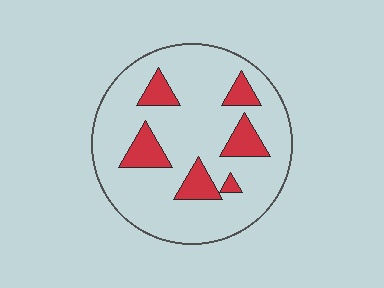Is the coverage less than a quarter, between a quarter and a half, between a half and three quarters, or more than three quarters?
Less than a quarter.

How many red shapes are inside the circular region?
6.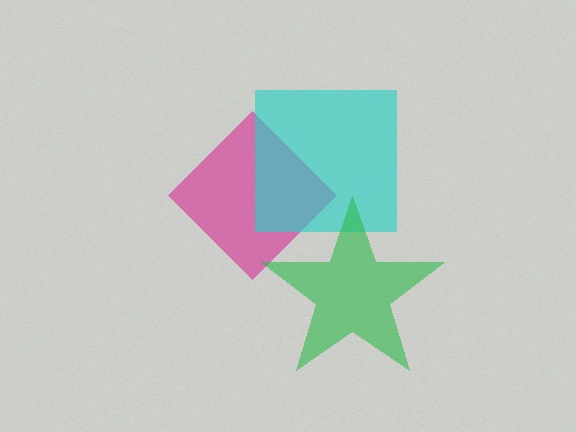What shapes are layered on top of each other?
The layered shapes are: a magenta diamond, a cyan square, a green star.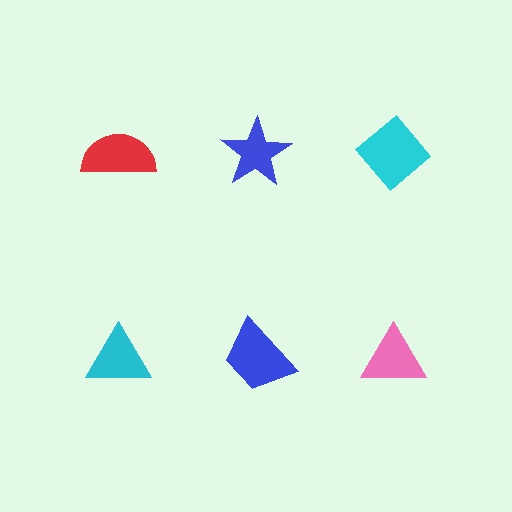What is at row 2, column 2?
A blue trapezoid.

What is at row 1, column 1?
A red semicircle.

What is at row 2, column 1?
A cyan triangle.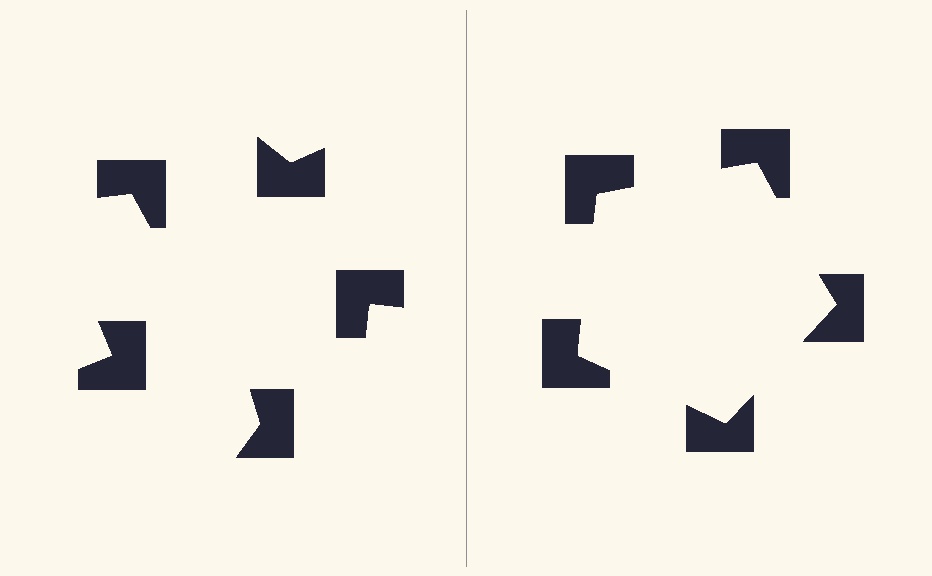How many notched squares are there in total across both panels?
10 — 5 on each side.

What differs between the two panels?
The notched squares are positioned identically on both sides; only the wedge orientations differ. On the right they align to a pentagon; on the left they are misaligned.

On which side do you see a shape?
An illusory pentagon appears on the right side. On the left side the wedge cuts are rotated, so no coherent shape forms.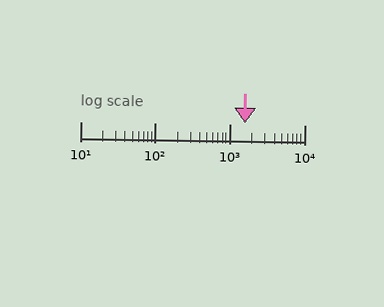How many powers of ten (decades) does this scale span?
The scale spans 3 decades, from 10 to 10000.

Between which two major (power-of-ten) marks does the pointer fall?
The pointer is between 1000 and 10000.